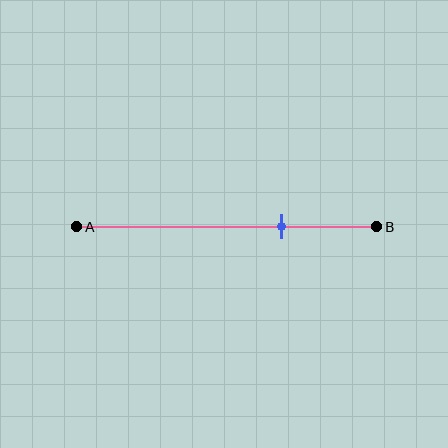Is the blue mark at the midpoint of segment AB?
No, the mark is at about 70% from A, not at the 50% midpoint.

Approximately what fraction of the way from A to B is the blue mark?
The blue mark is approximately 70% of the way from A to B.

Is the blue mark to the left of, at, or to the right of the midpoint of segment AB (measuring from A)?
The blue mark is to the right of the midpoint of segment AB.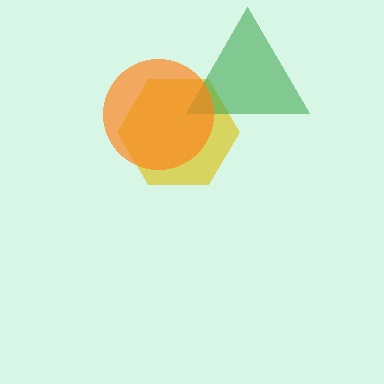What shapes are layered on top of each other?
The layered shapes are: a yellow hexagon, a green triangle, an orange circle.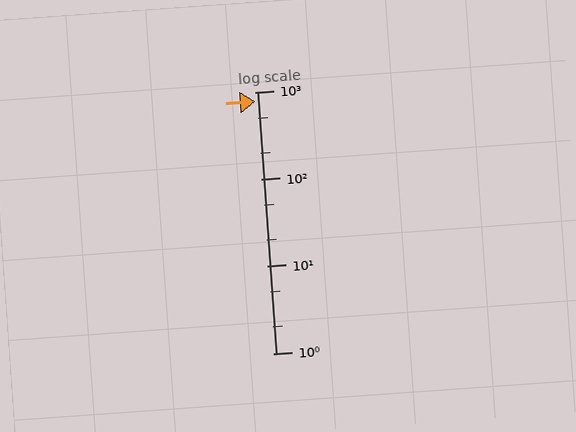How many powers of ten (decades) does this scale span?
The scale spans 3 decades, from 1 to 1000.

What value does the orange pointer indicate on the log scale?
The pointer indicates approximately 770.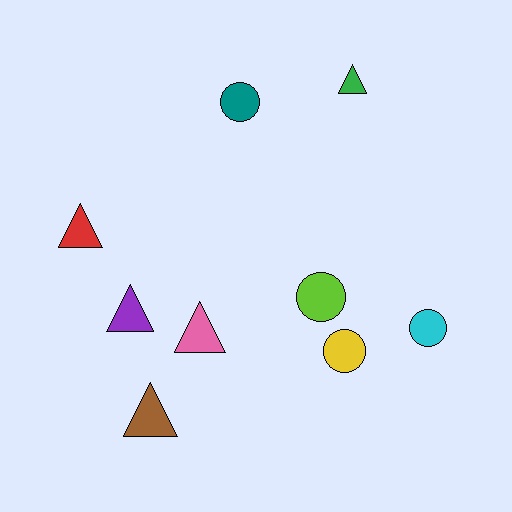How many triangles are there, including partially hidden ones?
There are 5 triangles.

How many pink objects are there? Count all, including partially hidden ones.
There is 1 pink object.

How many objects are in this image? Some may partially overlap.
There are 9 objects.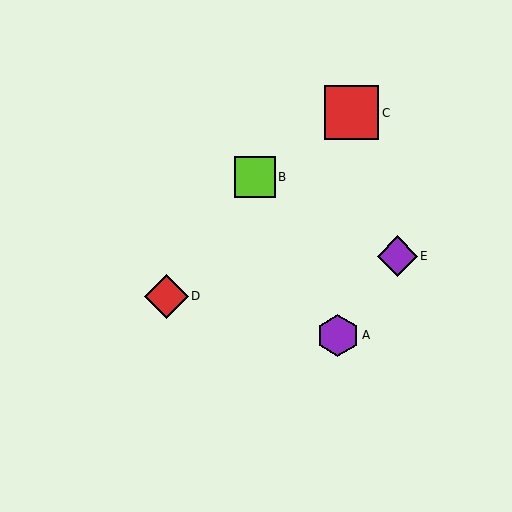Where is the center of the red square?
The center of the red square is at (352, 113).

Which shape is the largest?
The red square (labeled C) is the largest.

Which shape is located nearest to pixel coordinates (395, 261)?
The purple diamond (labeled E) at (397, 256) is nearest to that location.